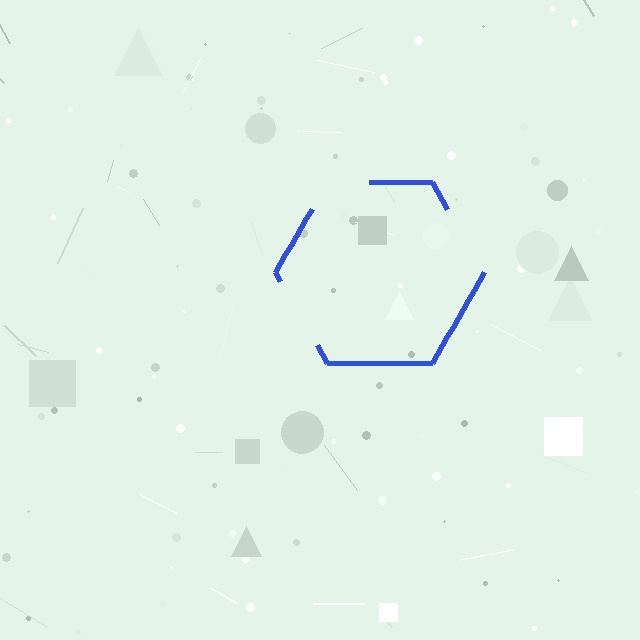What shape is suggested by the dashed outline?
The dashed outline suggests a hexagon.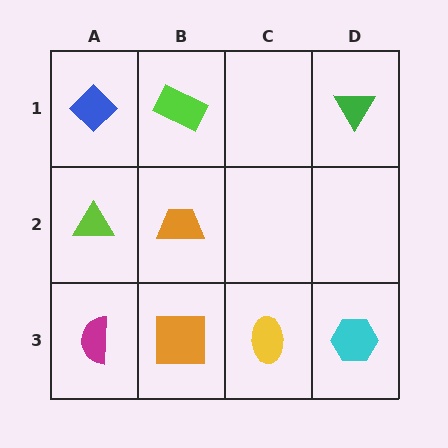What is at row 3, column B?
An orange square.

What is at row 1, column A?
A blue diamond.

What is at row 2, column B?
An orange trapezoid.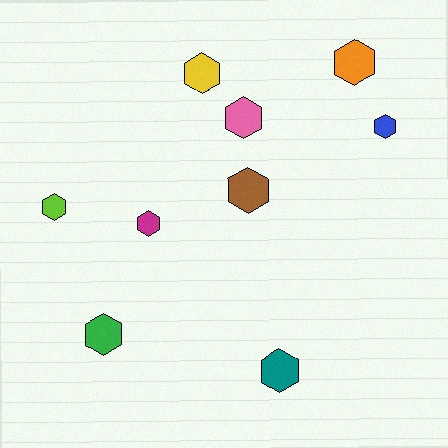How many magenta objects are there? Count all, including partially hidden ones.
There is 1 magenta object.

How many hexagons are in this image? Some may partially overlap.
There are 9 hexagons.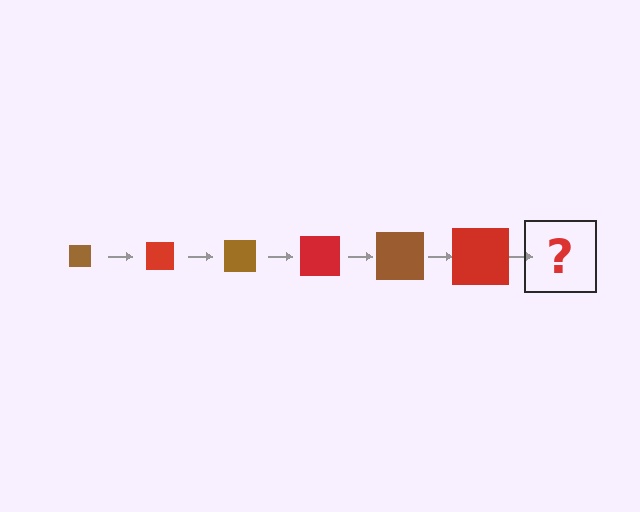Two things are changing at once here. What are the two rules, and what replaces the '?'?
The two rules are that the square grows larger each step and the color cycles through brown and red. The '?' should be a brown square, larger than the previous one.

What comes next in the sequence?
The next element should be a brown square, larger than the previous one.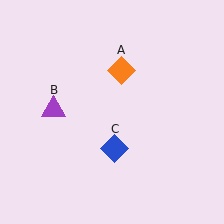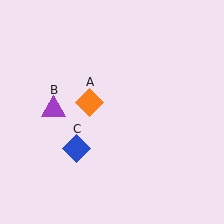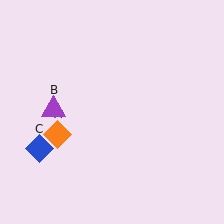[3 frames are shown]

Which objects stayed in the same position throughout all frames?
Purple triangle (object B) remained stationary.